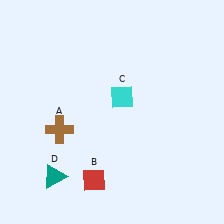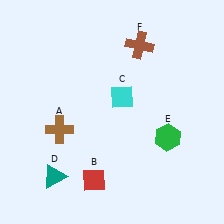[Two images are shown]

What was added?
A green hexagon (E), a brown cross (F) were added in Image 2.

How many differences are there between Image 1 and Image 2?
There are 2 differences between the two images.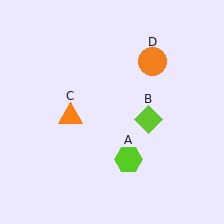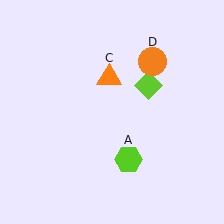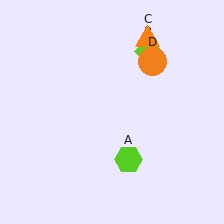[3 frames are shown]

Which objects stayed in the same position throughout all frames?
Lime hexagon (object A) and orange circle (object D) remained stationary.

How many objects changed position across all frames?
2 objects changed position: lime diamond (object B), orange triangle (object C).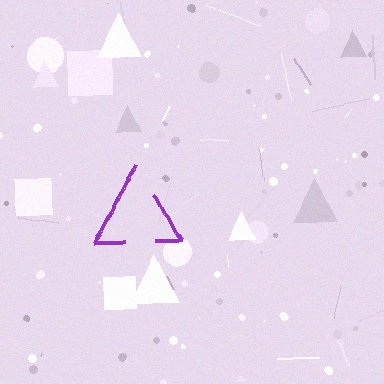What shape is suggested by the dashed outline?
The dashed outline suggests a triangle.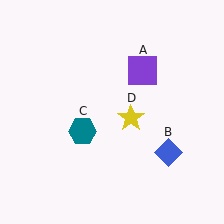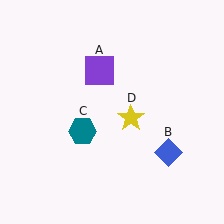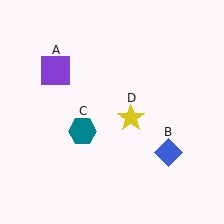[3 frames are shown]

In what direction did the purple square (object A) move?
The purple square (object A) moved left.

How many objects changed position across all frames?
1 object changed position: purple square (object A).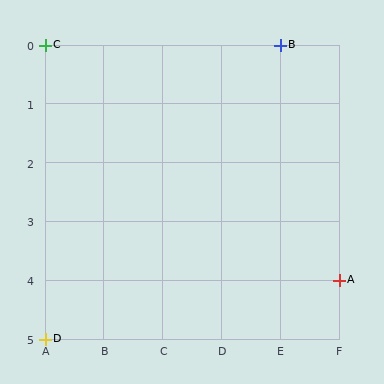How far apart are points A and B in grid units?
Points A and B are 1 column and 4 rows apart (about 4.1 grid units diagonally).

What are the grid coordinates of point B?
Point B is at grid coordinates (E, 0).